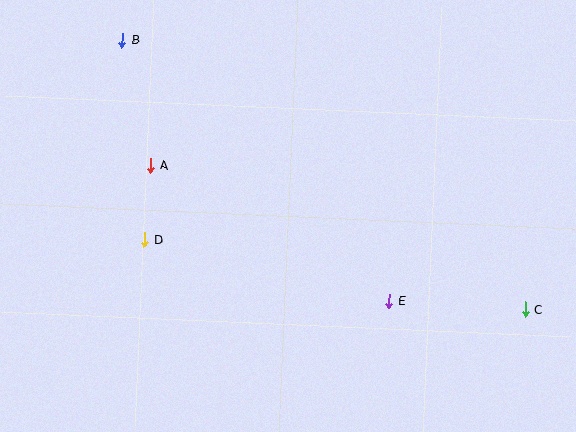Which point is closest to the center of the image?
Point E at (389, 301) is closest to the center.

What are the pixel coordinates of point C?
Point C is at (525, 309).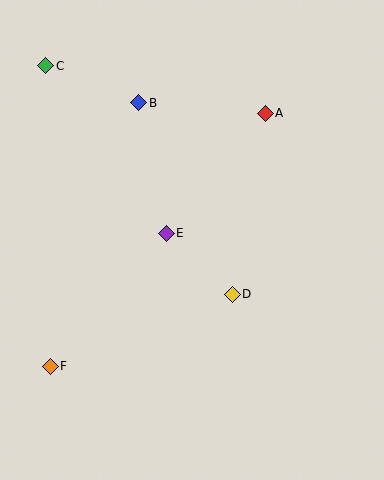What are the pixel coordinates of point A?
Point A is at (265, 113).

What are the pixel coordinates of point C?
Point C is at (46, 66).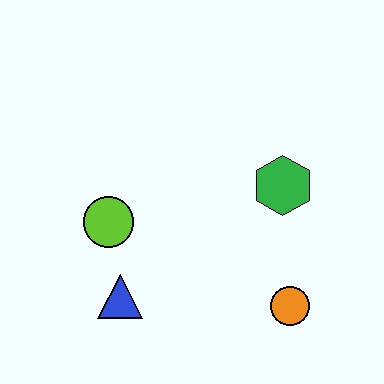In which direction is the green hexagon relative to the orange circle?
The green hexagon is above the orange circle.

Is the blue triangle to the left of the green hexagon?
Yes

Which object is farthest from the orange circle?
The lime circle is farthest from the orange circle.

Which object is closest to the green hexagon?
The orange circle is closest to the green hexagon.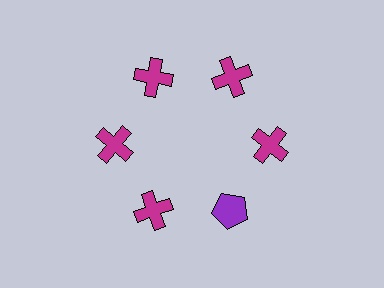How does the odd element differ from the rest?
It differs in both color (purple instead of magenta) and shape (pentagon instead of cross).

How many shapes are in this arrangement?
There are 6 shapes arranged in a ring pattern.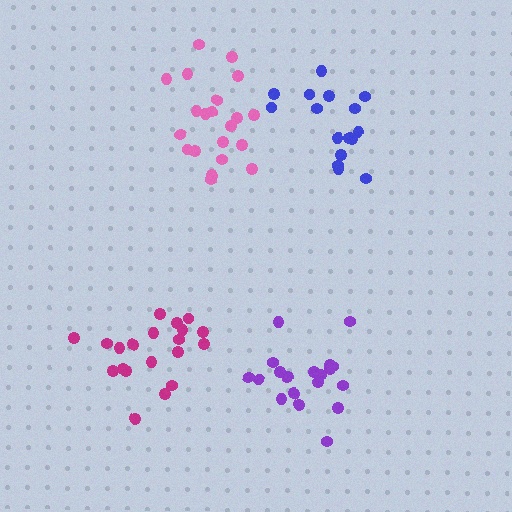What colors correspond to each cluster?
The clusters are colored: pink, blue, purple, magenta.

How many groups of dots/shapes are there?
There are 4 groups.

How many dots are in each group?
Group 1: 21 dots, Group 2: 16 dots, Group 3: 19 dots, Group 4: 20 dots (76 total).